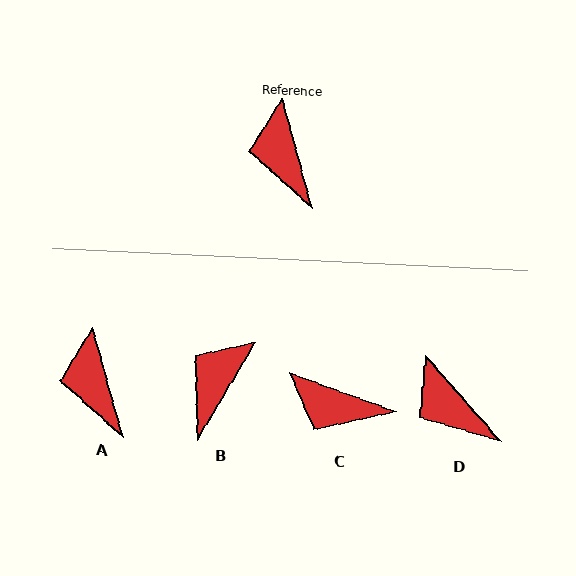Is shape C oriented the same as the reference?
No, it is off by about 55 degrees.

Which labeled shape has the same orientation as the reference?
A.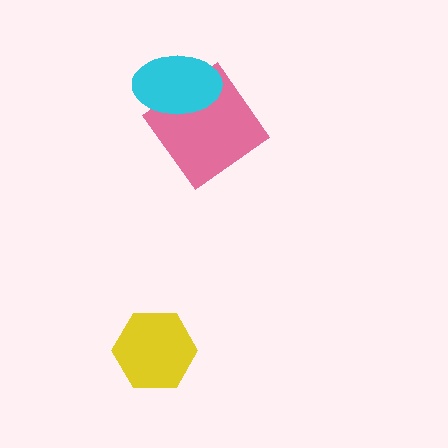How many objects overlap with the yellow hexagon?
0 objects overlap with the yellow hexagon.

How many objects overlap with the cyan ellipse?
1 object overlaps with the cyan ellipse.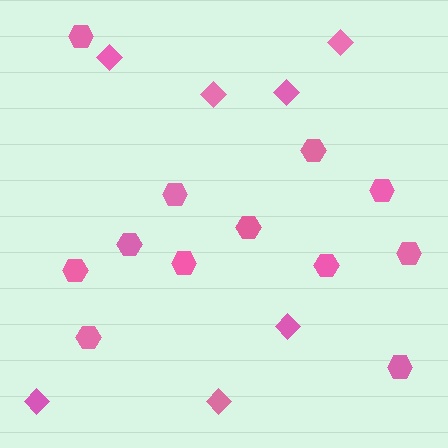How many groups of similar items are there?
There are 2 groups: one group of hexagons (12) and one group of diamonds (7).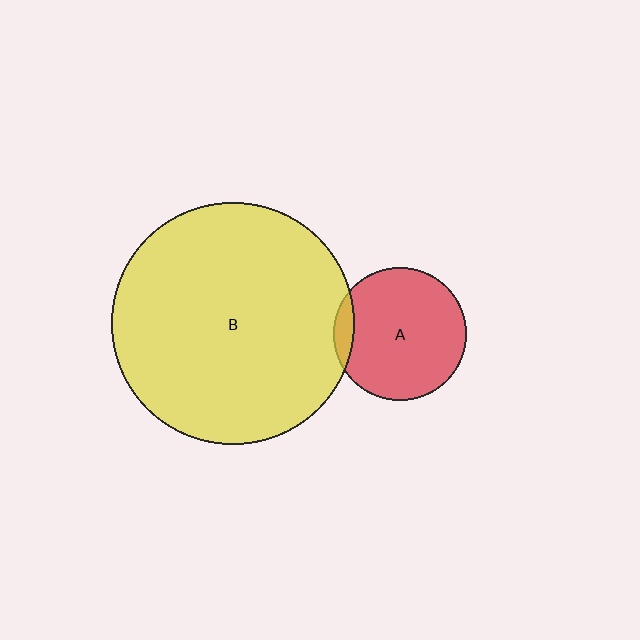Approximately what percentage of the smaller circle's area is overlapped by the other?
Approximately 10%.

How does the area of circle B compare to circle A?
Approximately 3.3 times.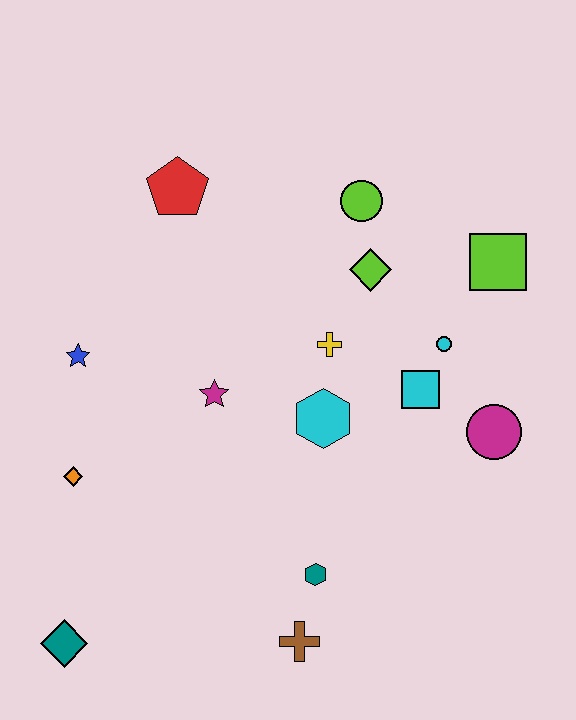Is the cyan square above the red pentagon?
No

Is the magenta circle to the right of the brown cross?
Yes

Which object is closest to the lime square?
The cyan circle is closest to the lime square.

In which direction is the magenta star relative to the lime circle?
The magenta star is below the lime circle.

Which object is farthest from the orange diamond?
The lime square is farthest from the orange diamond.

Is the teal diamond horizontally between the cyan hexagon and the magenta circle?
No